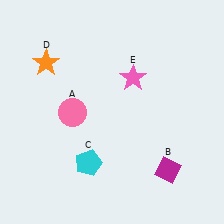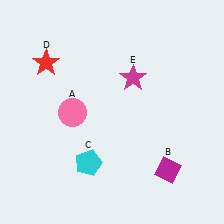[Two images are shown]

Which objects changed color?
D changed from orange to red. E changed from pink to magenta.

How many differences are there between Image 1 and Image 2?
There are 2 differences between the two images.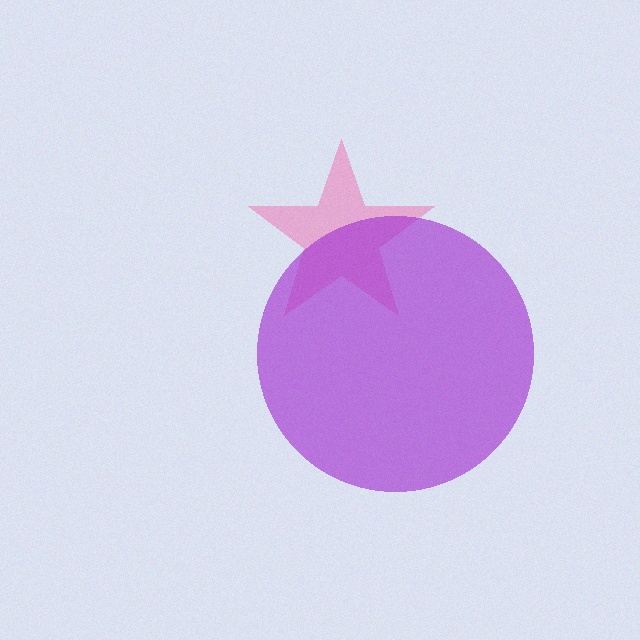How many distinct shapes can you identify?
There are 2 distinct shapes: a pink star, a purple circle.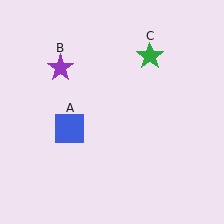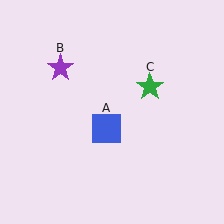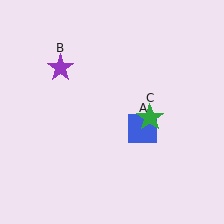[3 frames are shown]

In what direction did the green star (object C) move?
The green star (object C) moved down.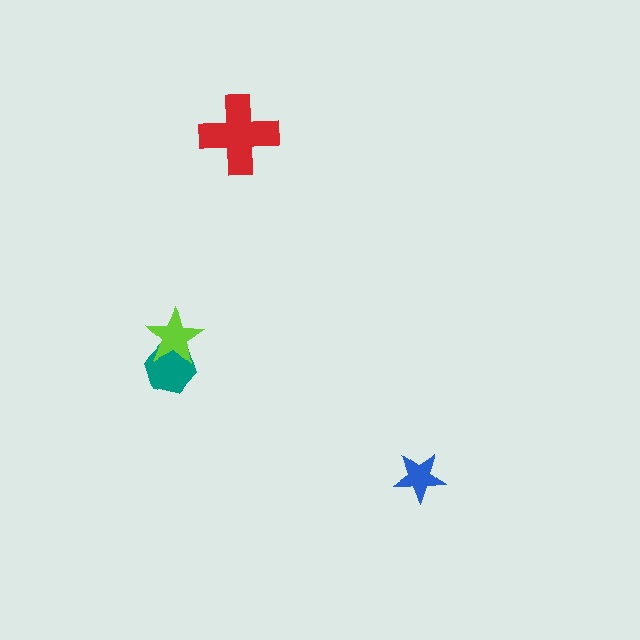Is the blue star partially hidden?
No, no other shape covers it.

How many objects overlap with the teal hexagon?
1 object overlaps with the teal hexagon.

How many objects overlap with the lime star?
1 object overlaps with the lime star.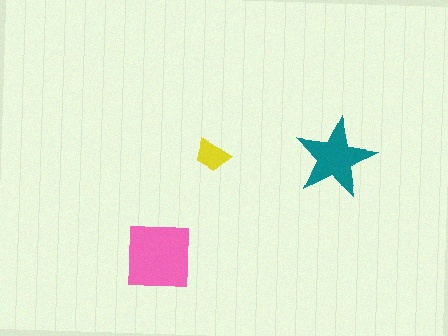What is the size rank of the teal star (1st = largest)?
2nd.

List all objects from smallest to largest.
The yellow trapezoid, the teal star, the pink square.